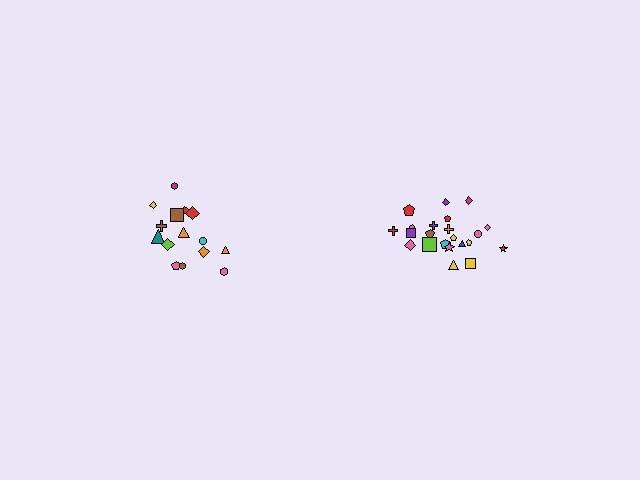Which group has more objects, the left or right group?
The right group.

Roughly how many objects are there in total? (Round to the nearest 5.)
Roughly 35 objects in total.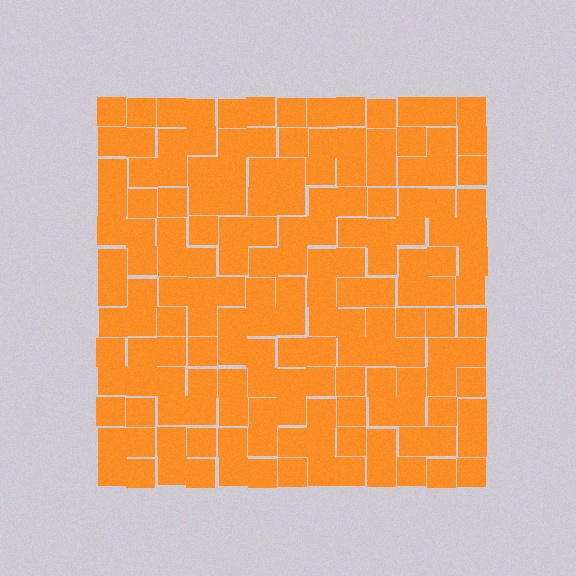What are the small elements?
The small elements are squares.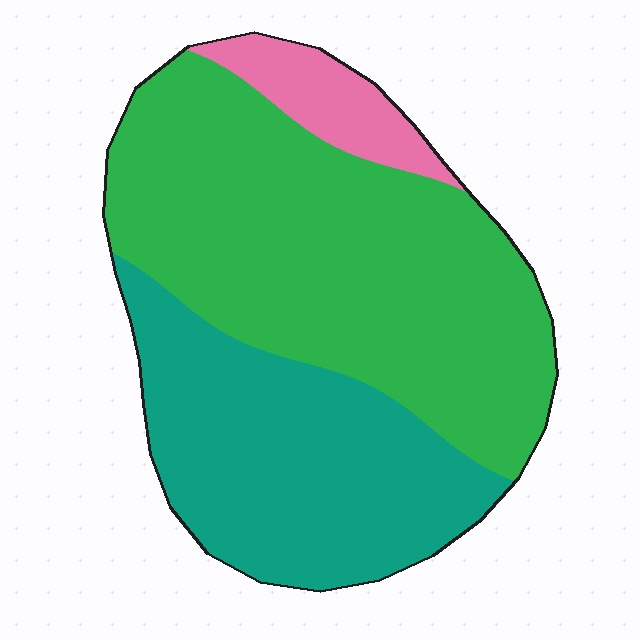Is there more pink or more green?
Green.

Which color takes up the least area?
Pink, at roughly 10%.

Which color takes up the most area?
Green, at roughly 55%.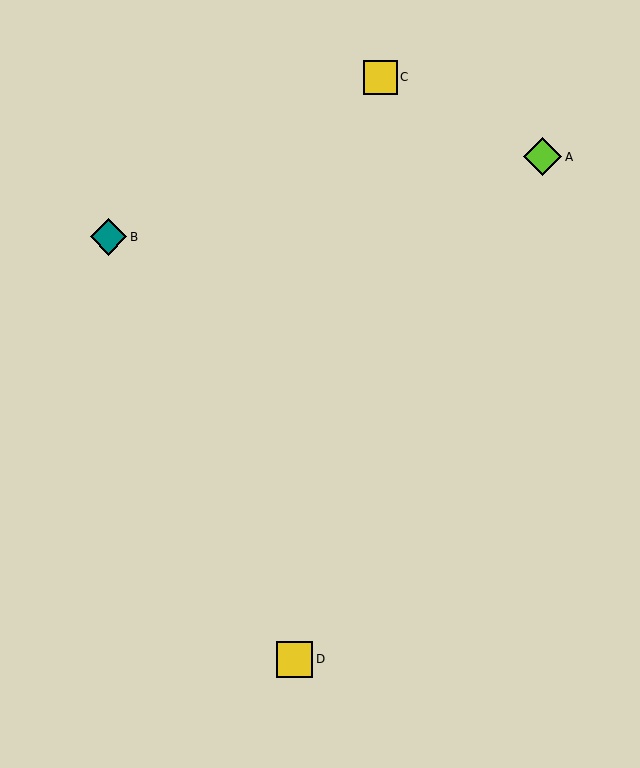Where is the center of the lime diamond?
The center of the lime diamond is at (543, 157).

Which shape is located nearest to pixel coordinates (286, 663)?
The yellow square (labeled D) at (295, 659) is nearest to that location.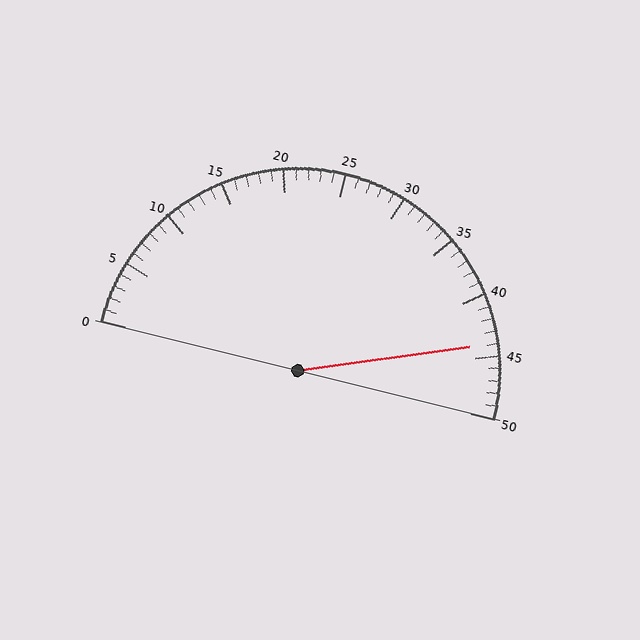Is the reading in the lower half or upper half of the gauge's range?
The reading is in the upper half of the range (0 to 50).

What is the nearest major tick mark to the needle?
The nearest major tick mark is 45.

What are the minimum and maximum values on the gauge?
The gauge ranges from 0 to 50.